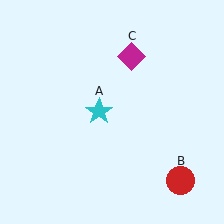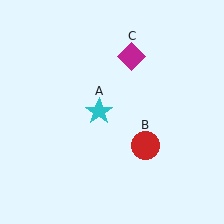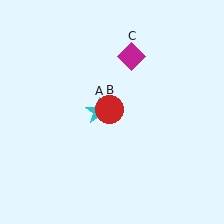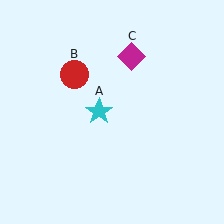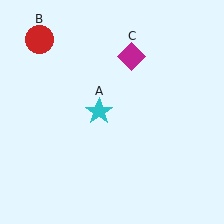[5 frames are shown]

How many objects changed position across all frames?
1 object changed position: red circle (object B).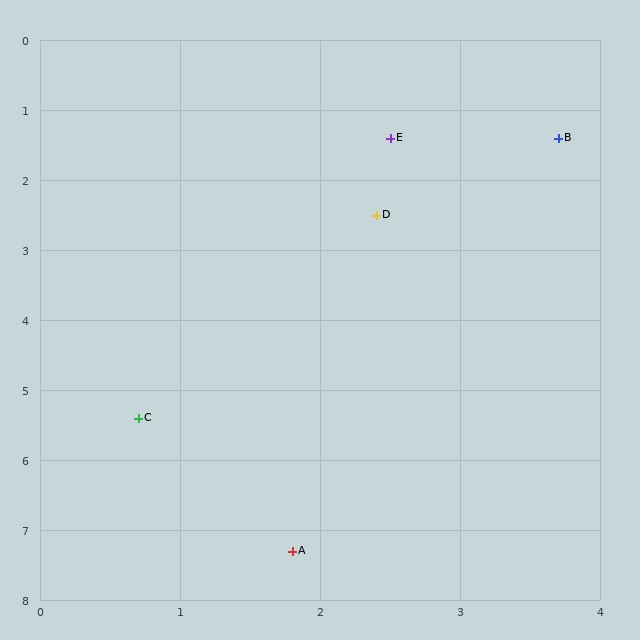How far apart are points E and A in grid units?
Points E and A are about 5.9 grid units apart.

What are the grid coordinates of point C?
Point C is at approximately (0.7, 5.4).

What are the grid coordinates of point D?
Point D is at approximately (2.4, 2.5).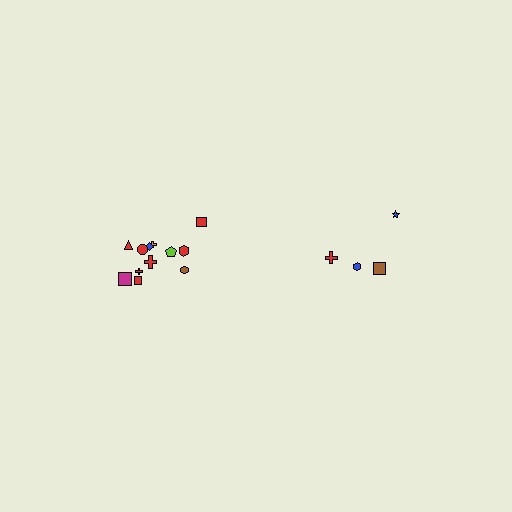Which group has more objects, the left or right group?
The left group.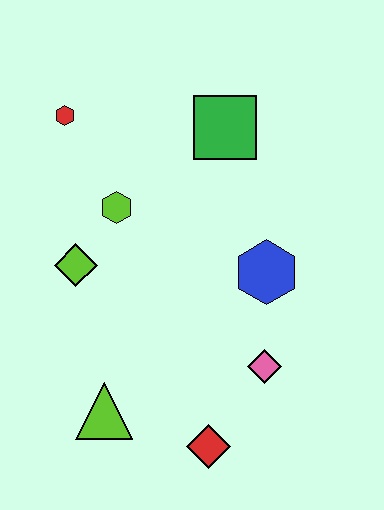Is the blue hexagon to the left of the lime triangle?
No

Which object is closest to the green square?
The lime hexagon is closest to the green square.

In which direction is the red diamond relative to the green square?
The red diamond is below the green square.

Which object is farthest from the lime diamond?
The red diamond is farthest from the lime diamond.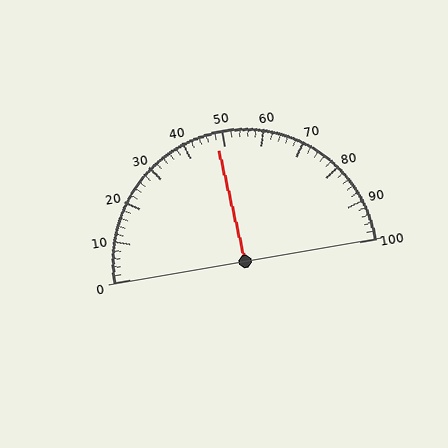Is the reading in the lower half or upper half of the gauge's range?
The reading is in the lower half of the range (0 to 100).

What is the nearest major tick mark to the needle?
The nearest major tick mark is 50.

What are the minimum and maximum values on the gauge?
The gauge ranges from 0 to 100.